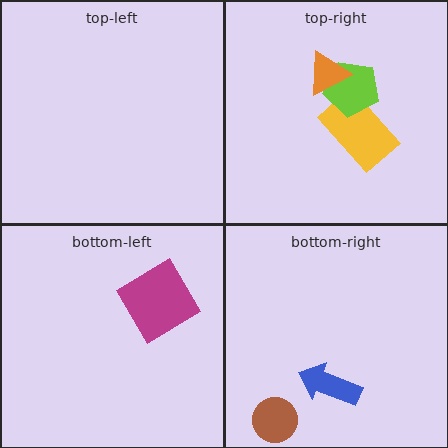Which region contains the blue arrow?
The bottom-right region.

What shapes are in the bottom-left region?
The magenta diamond.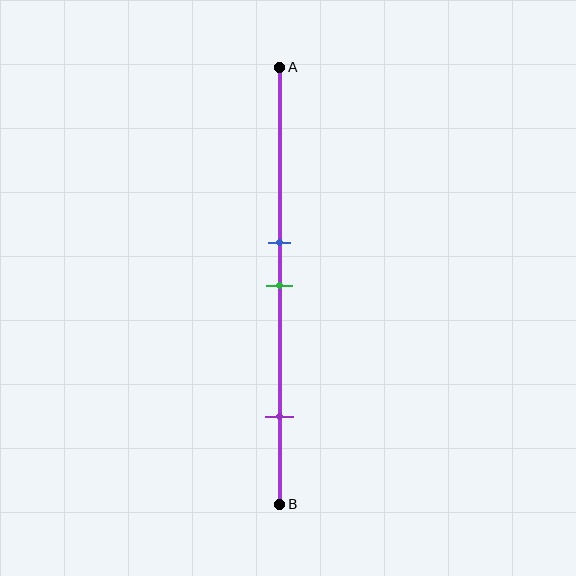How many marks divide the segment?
There are 3 marks dividing the segment.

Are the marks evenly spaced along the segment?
No, the marks are not evenly spaced.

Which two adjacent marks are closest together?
The blue and green marks are the closest adjacent pair.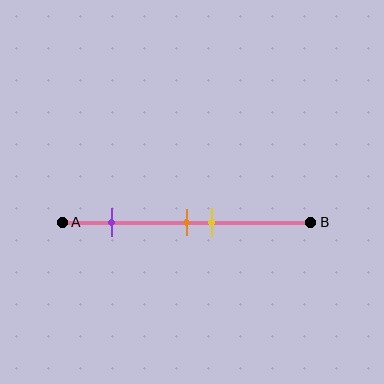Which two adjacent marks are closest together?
The orange and yellow marks are the closest adjacent pair.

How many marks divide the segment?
There are 3 marks dividing the segment.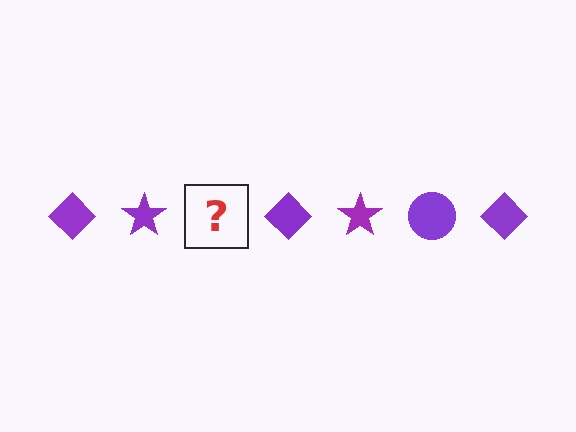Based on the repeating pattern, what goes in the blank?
The blank should be a purple circle.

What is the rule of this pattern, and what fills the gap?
The rule is that the pattern cycles through diamond, star, circle shapes in purple. The gap should be filled with a purple circle.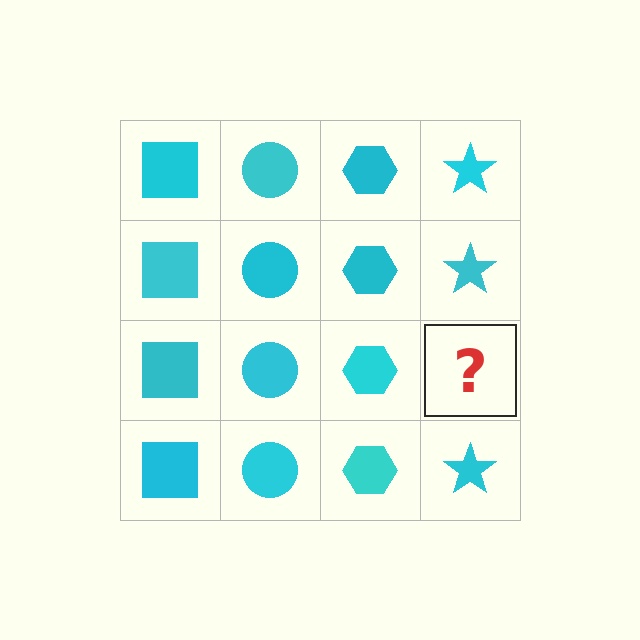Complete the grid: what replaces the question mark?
The question mark should be replaced with a cyan star.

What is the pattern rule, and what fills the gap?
The rule is that each column has a consistent shape. The gap should be filled with a cyan star.